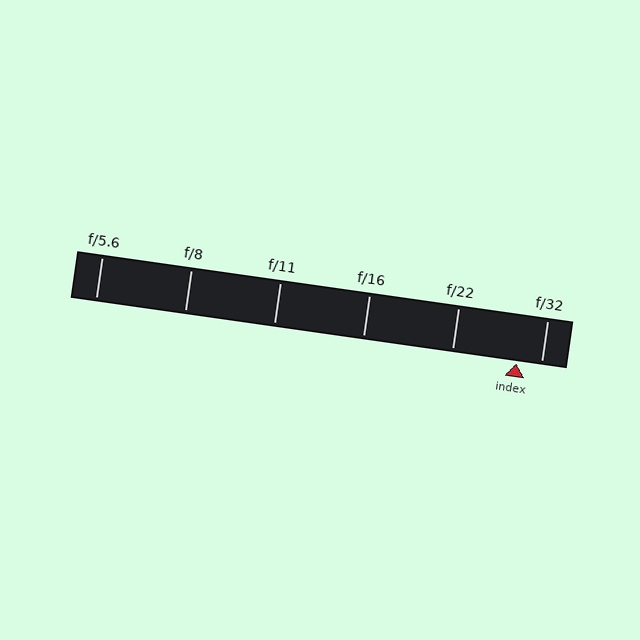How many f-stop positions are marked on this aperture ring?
There are 6 f-stop positions marked.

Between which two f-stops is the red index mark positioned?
The index mark is between f/22 and f/32.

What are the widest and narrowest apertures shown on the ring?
The widest aperture shown is f/5.6 and the narrowest is f/32.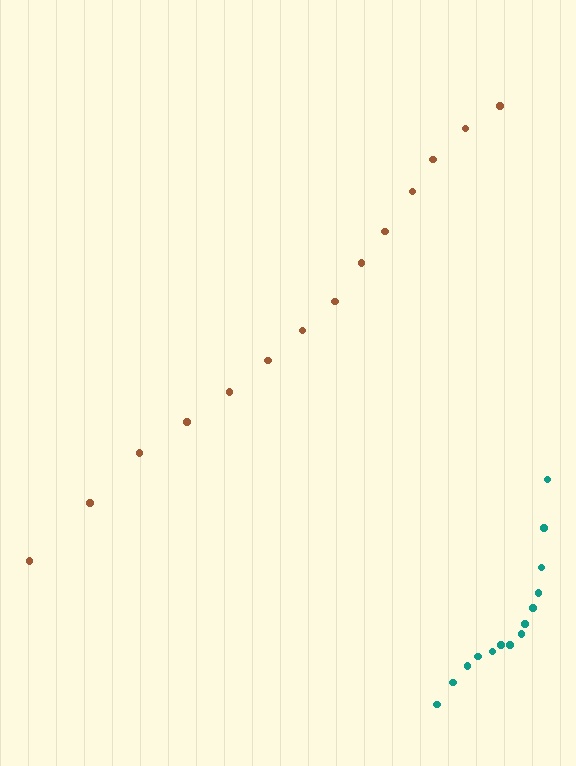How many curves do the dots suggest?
There are 2 distinct paths.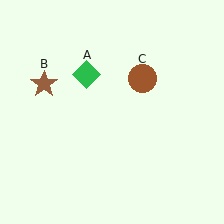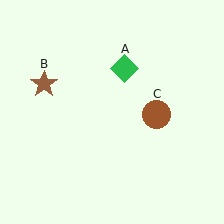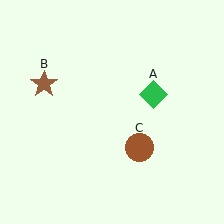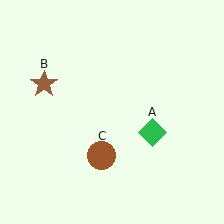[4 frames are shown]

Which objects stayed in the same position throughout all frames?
Brown star (object B) remained stationary.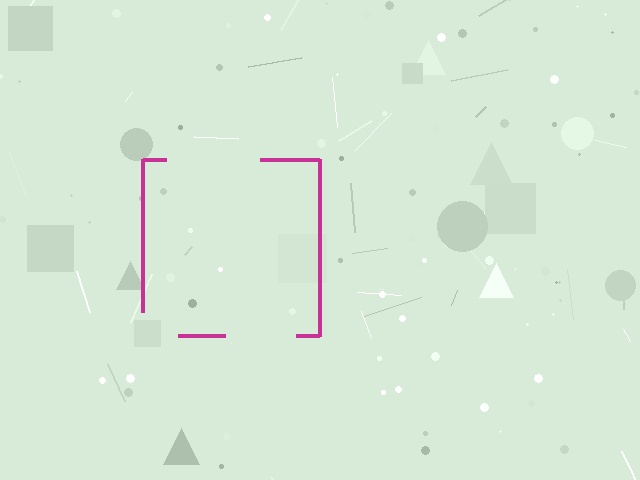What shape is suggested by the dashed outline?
The dashed outline suggests a square.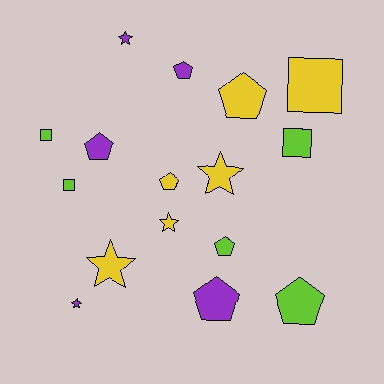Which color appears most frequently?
Yellow, with 6 objects.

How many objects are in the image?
There are 16 objects.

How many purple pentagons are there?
There are 3 purple pentagons.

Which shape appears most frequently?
Pentagon, with 7 objects.